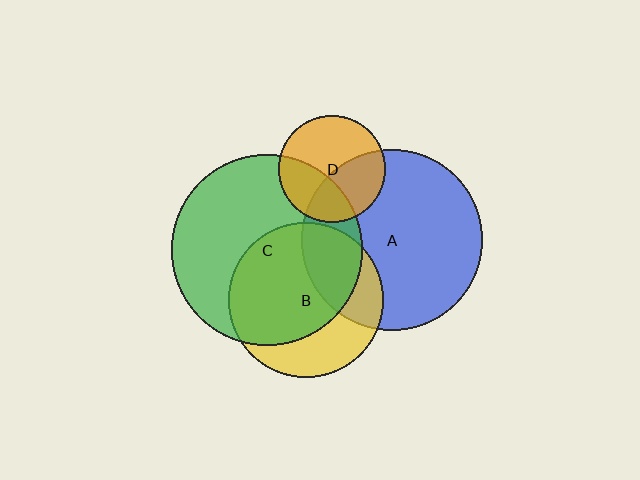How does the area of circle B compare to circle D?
Approximately 2.1 times.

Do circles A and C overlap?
Yes.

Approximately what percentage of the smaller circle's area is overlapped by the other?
Approximately 25%.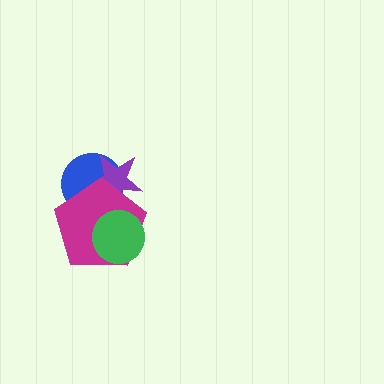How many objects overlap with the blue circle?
2 objects overlap with the blue circle.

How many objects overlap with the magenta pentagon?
3 objects overlap with the magenta pentagon.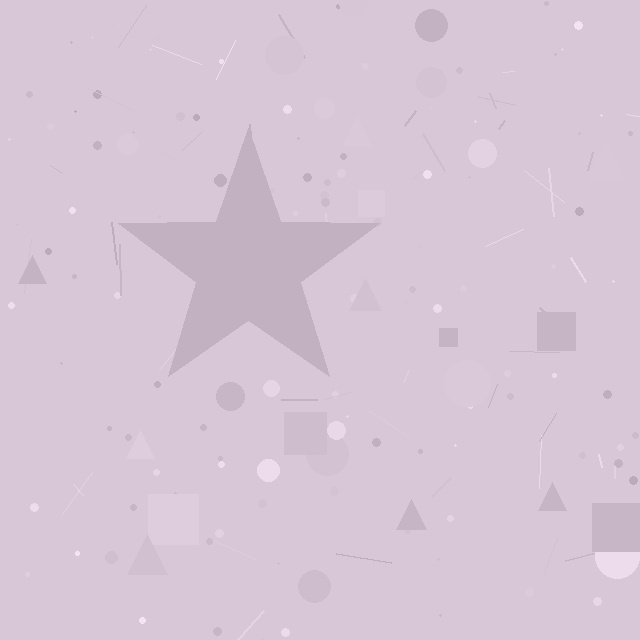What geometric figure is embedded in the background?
A star is embedded in the background.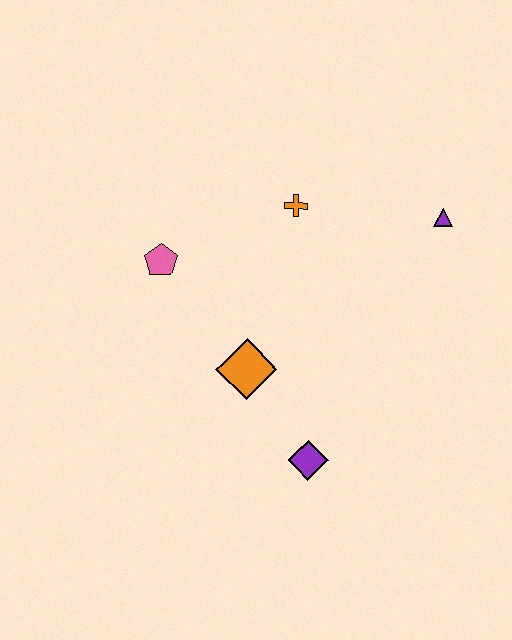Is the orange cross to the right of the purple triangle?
No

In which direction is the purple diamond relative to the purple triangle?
The purple diamond is below the purple triangle.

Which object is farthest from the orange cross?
The purple diamond is farthest from the orange cross.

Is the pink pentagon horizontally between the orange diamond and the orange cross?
No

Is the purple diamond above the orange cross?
No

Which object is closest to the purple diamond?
The orange diamond is closest to the purple diamond.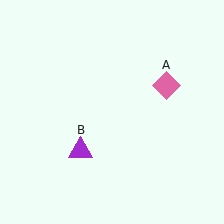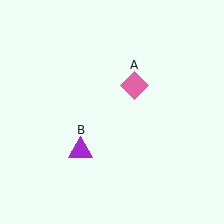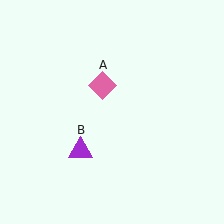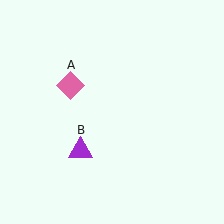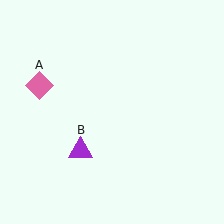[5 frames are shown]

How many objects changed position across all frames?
1 object changed position: pink diamond (object A).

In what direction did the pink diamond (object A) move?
The pink diamond (object A) moved left.